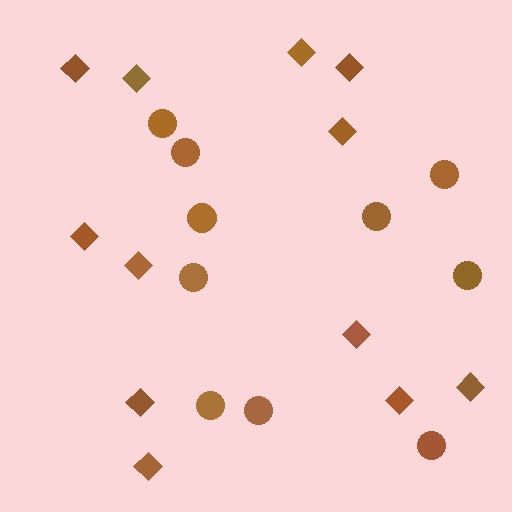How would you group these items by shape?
There are 2 groups: one group of diamonds (12) and one group of circles (10).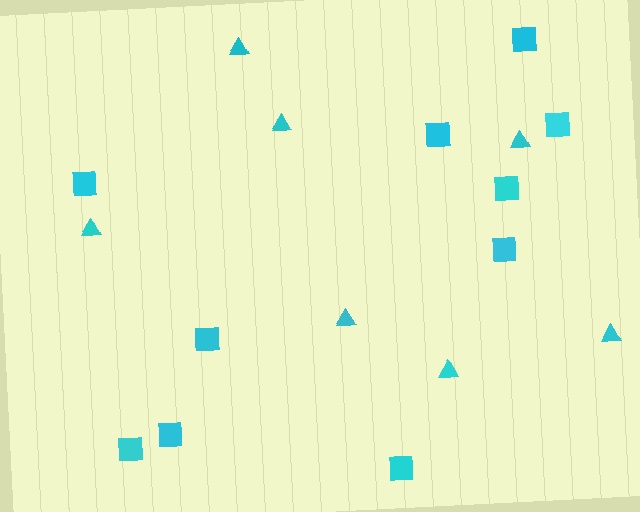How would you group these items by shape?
There are 2 groups: one group of triangles (7) and one group of squares (10).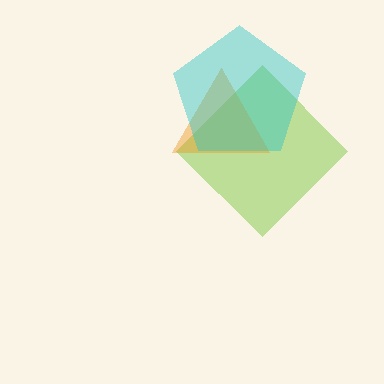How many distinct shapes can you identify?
There are 3 distinct shapes: a lime diamond, an orange triangle, a cyan pentagon.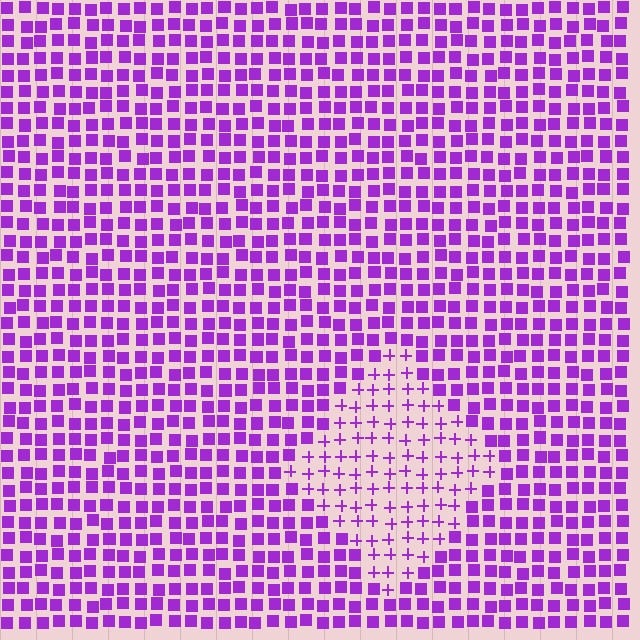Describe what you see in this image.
The image is filled with small purple elements arranged in a uniform grid. A diamond-shaped region contains plus signs, while the surrounding area contains squares. The boundary is defined purely by the change in element shape.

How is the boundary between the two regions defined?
The boundary is defined by a change in element shape: plus signs inside vs. squares outside. All elements share the same color and spacing.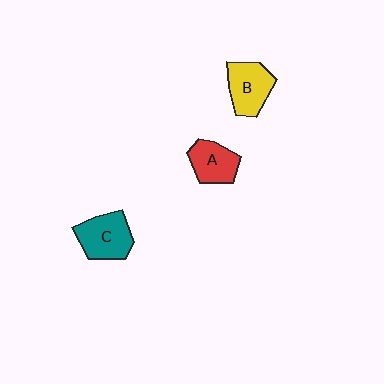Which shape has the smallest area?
Shape A (red).